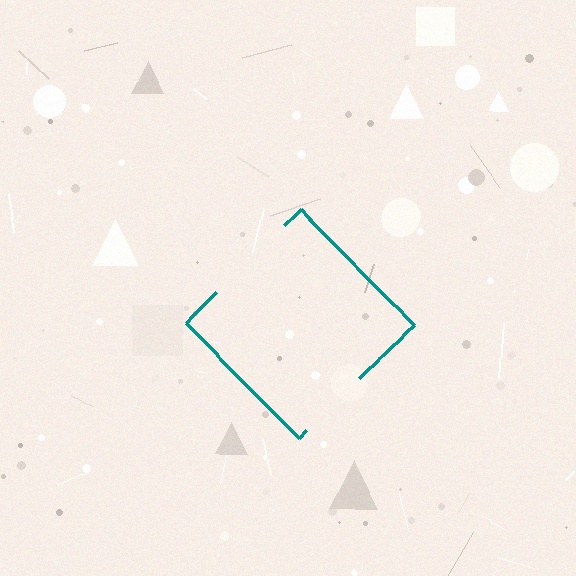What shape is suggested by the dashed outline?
The dashed outline suggests a diamond.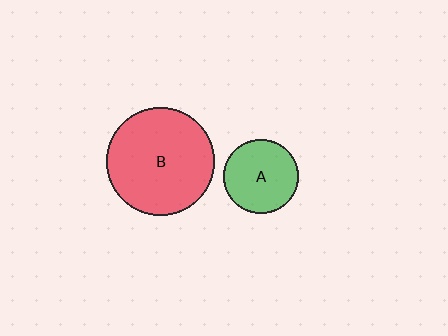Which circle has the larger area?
Circle B (red).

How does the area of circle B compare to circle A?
Approximately 2.1 times.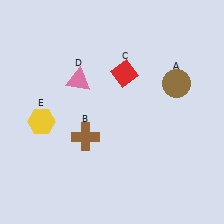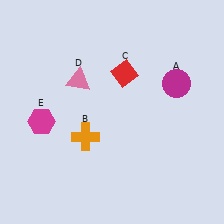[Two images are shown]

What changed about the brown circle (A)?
In Image 1, A is brown. In Image 2, it changed to magenta.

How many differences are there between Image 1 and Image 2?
There are 3 differences between the two images.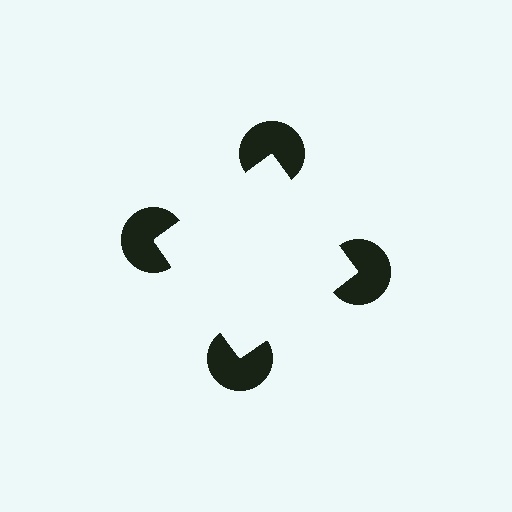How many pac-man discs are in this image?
There are 4 — one at each vertex of the illusory square.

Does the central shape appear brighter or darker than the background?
It typically appears slightly brighter than the background, even though no actual brightness change is drawn.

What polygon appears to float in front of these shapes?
An illusory square — its edges are inferred from the aligned wedge cuts in the pac-man discs, not physically drawn.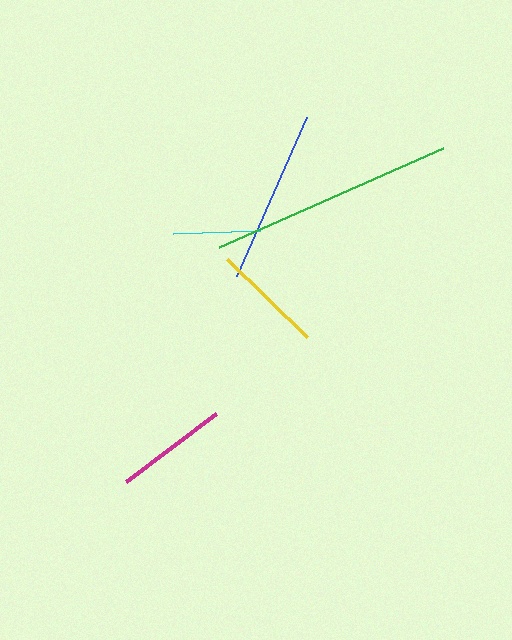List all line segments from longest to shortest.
From longest to shortest: green, blue, magenta, yellow, cyan.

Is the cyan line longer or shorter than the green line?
The green line is longer than the cyan line.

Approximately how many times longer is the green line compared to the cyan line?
The green line is approximately 2.8 times the length of the cyan line.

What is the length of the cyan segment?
The cyan segment is approximately 87 pixels long.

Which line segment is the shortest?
The cyan line is the shortest at approximately 87 pixels.